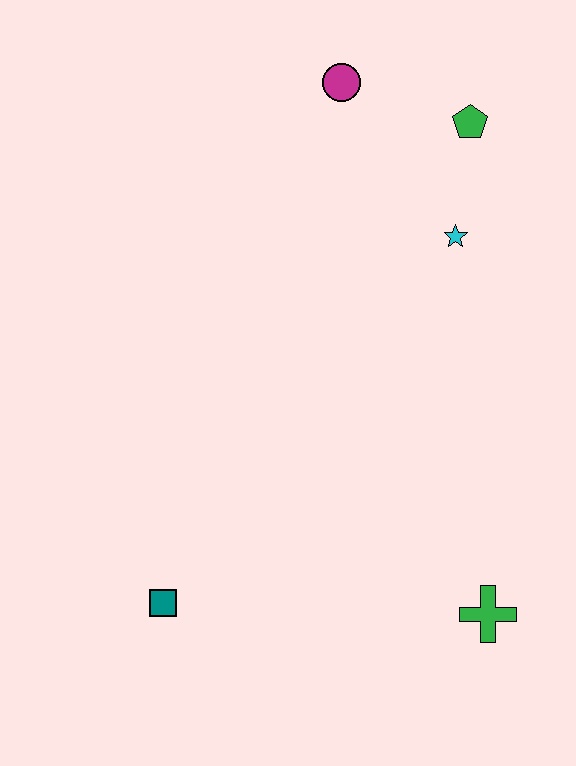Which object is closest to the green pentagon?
The cyan star is closest to the green pentagon.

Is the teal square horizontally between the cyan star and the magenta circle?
No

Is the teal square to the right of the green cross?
No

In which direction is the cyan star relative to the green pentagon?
The cyan star is below the green pentagon.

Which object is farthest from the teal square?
The green pentagon is farthest from the teal square.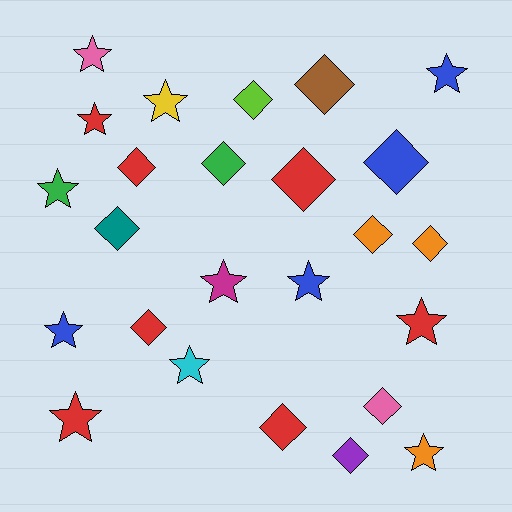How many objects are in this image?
There are 25 objects.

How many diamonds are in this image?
There are 13 diamonds.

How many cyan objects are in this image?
There is 1 cyan object.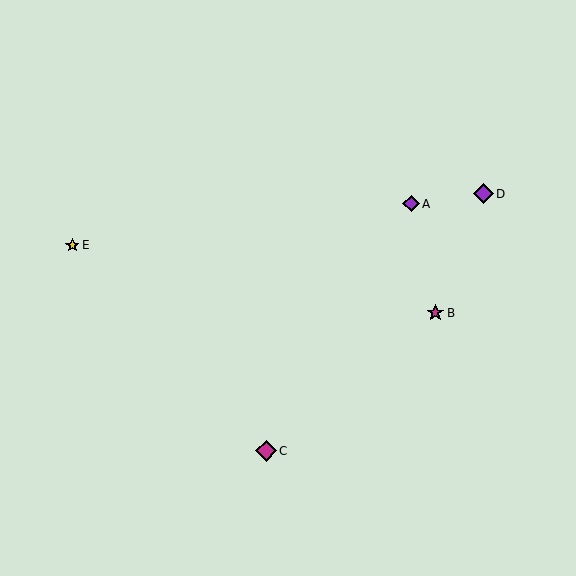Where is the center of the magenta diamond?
The center of the magenta diamond is at (266, 451).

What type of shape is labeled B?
Shape B is a magenta star.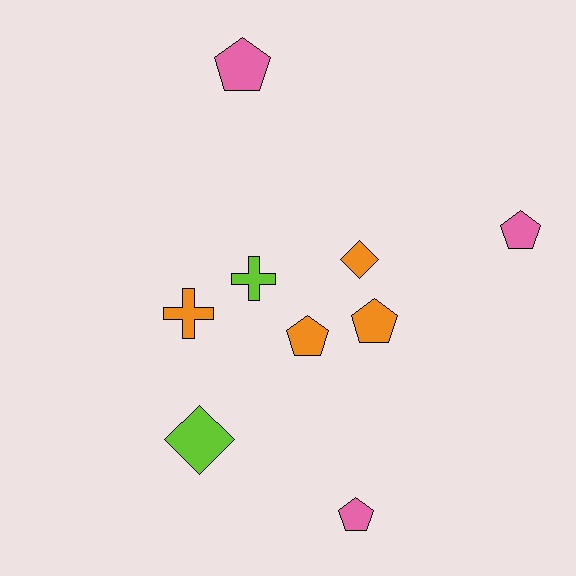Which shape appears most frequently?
Pentagon, with 5 objects.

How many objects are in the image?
There are 9 objects.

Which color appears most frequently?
Orange, with 4 objects.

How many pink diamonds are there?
There are no pink diamonds.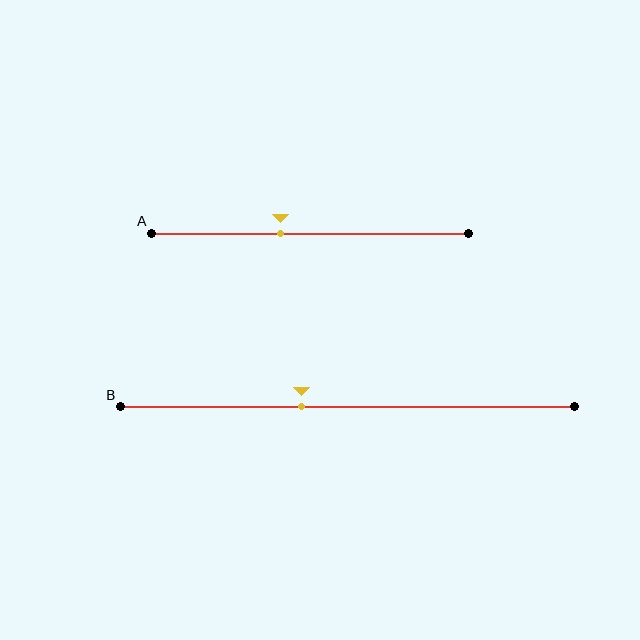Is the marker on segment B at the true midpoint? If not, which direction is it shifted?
No, the marker on segment B is shifted to the left by about 10% of the segment length.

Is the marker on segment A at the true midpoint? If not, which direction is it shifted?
No, the marker on segment A is shifted to the left by about 9% of the segment length.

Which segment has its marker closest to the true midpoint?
Segment A has its marker closest to the true midpoint.